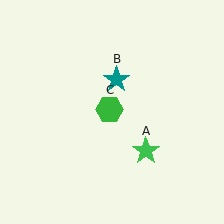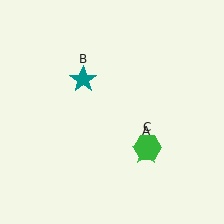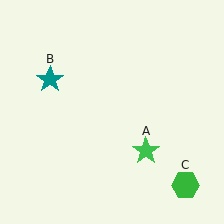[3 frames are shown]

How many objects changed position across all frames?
2 objects changed position: teal star (object B), green hexagon (object C).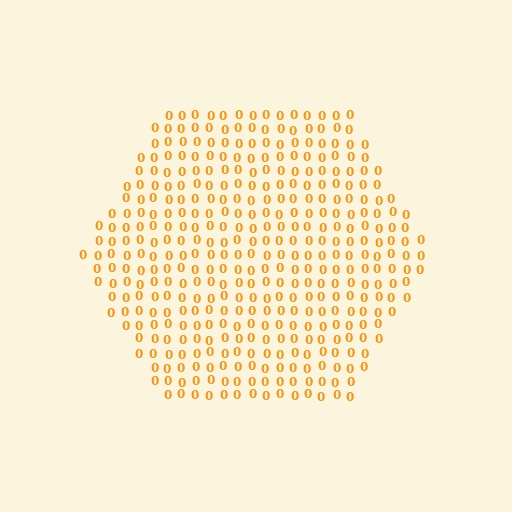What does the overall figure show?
The overall figure shows a hexagon.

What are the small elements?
The small elements are digit 0's.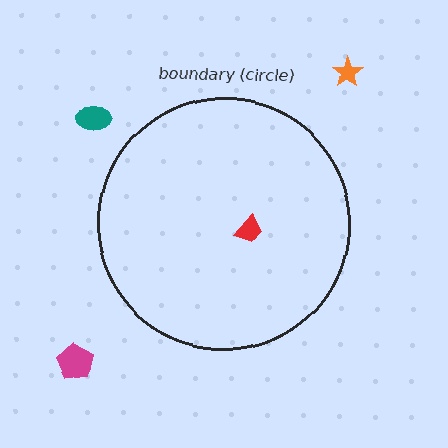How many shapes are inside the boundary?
1 inside, 3 outside.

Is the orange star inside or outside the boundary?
Outside.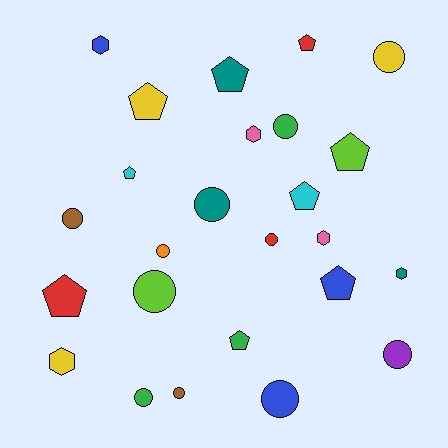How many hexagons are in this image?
There are 5 hexagons.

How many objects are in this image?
There are 25 objects.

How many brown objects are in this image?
There are 2 brown objects.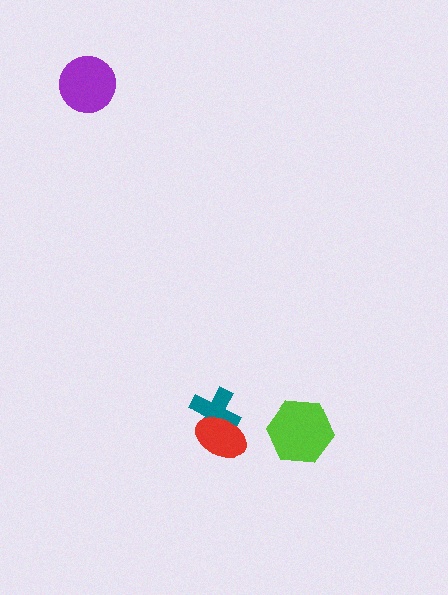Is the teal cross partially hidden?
Yes, it is partially covered by another shape.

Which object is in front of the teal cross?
The red ellipse is in front of the teal cross.